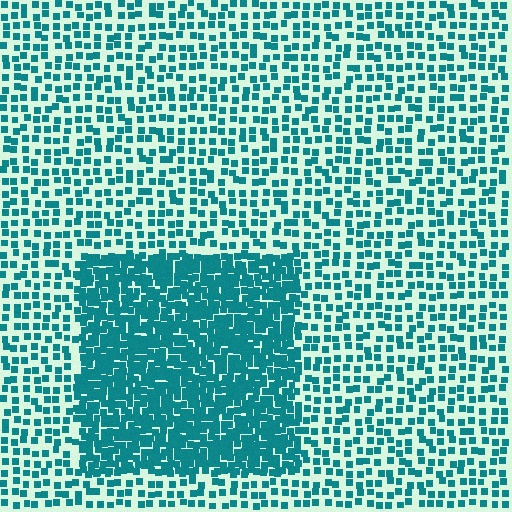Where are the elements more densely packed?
The elements are more densely packed inside the rectangle boundary.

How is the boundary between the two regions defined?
The boundary is defined by a change in element density (approximately 2.4x ratio). All elements are the same color, size, and shape.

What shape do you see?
I see a rectangle.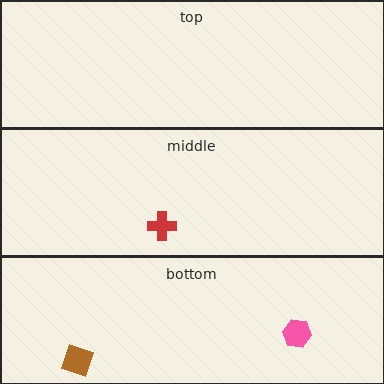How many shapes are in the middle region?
1.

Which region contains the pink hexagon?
The bottom region.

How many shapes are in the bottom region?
2.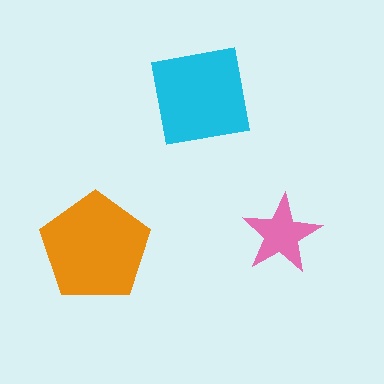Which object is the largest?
The orange pentagon.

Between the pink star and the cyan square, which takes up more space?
The cyan square.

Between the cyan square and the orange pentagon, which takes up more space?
The orange pentagon.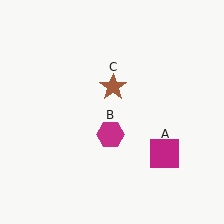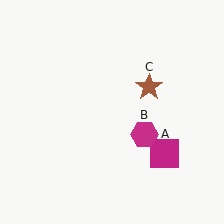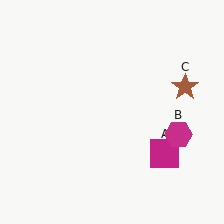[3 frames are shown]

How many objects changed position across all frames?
2 objects changed position: magenta hexagon (object B), brown star (object C).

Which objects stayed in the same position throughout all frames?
Magenta square (object A) remained stationary.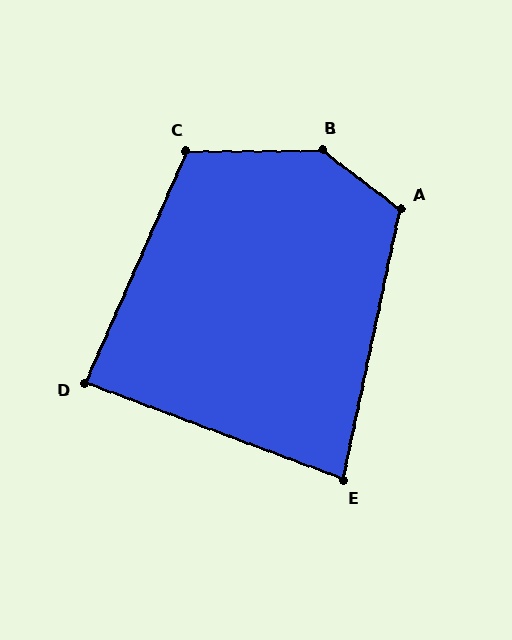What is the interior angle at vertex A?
Approximately 115 degrees (obtuse).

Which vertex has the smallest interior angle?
E, at approximately 81 degrees.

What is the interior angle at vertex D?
Approximately 87 degrees (approximately right).